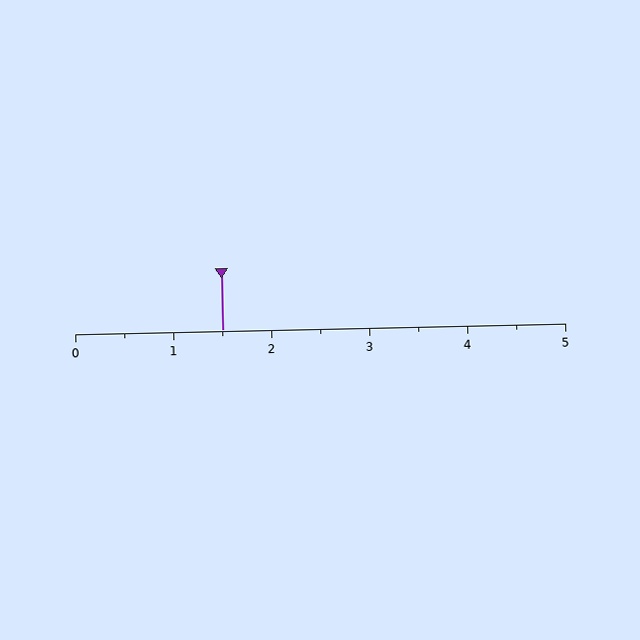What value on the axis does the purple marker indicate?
The marker indicates approximately 1.5.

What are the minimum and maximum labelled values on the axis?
The axis runs from 0 to 5.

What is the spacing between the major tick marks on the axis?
The major ticks are spaced 1 apart.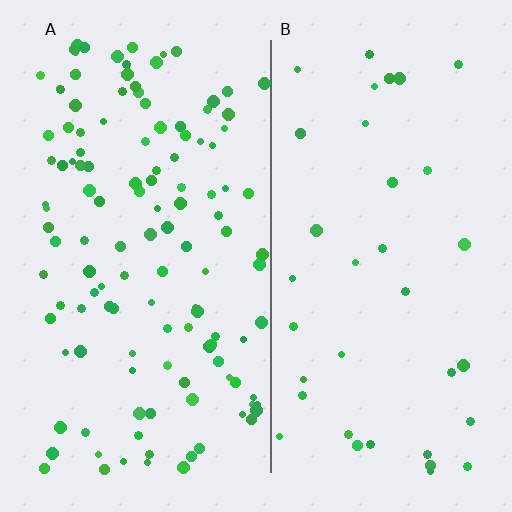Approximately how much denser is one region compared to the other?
Approximately 3.4× — region A over region B.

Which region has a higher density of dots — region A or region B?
A (the left).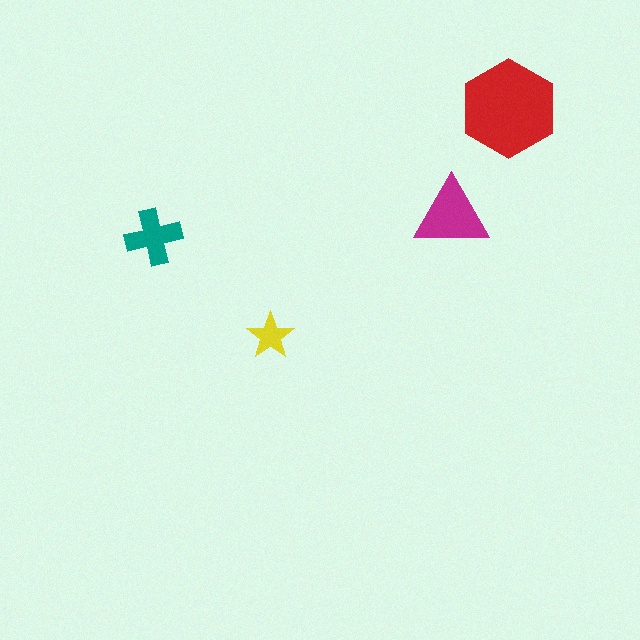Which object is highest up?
The red hexagon is topmost.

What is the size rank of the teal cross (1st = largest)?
3rd.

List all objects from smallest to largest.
The yellow star, the teal cross, the magenta triangle, the red hexagon.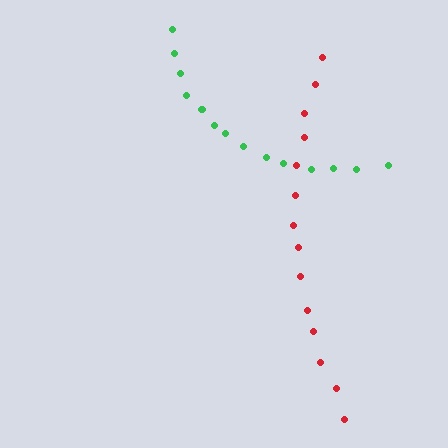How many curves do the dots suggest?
There are 2 distinct paths.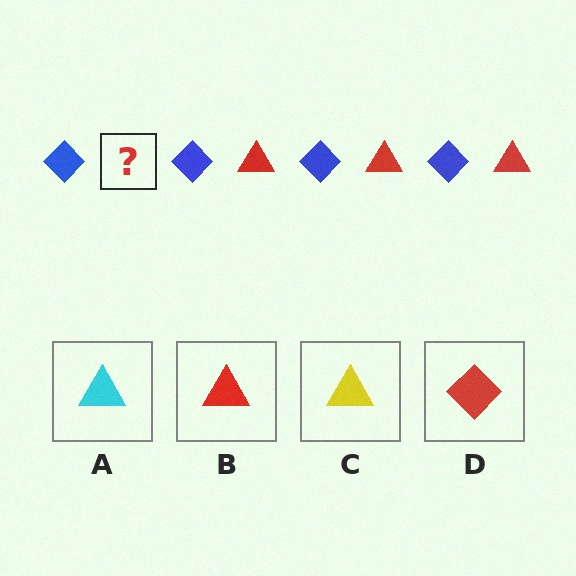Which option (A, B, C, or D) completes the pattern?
B.